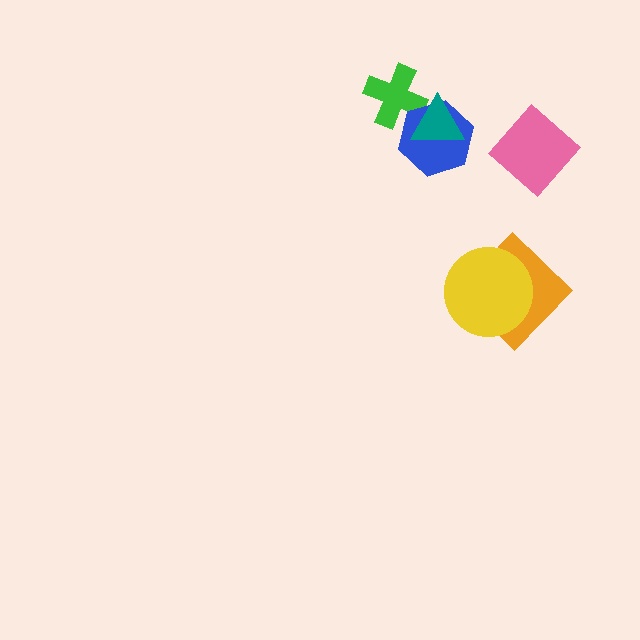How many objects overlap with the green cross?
2 objects overlap with the green cross.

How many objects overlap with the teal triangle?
2 objects overlap with the teal triangle.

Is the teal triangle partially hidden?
No, no other shape covers it.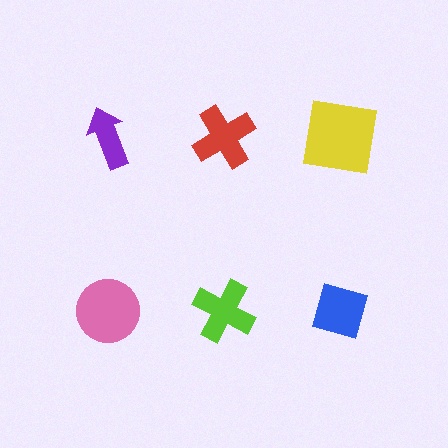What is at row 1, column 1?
A purple arrow.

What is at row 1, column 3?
A yellow square.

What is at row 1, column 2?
A red cross.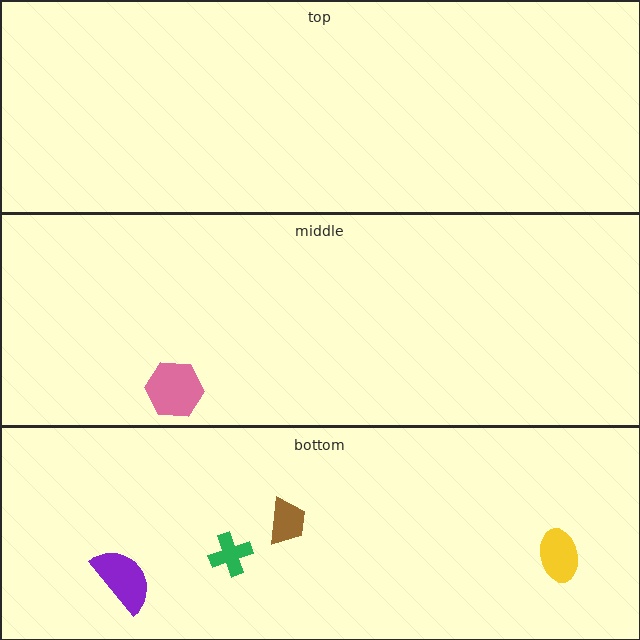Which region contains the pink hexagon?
The middle region.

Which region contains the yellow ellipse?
The bottom region.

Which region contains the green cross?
The bottom region.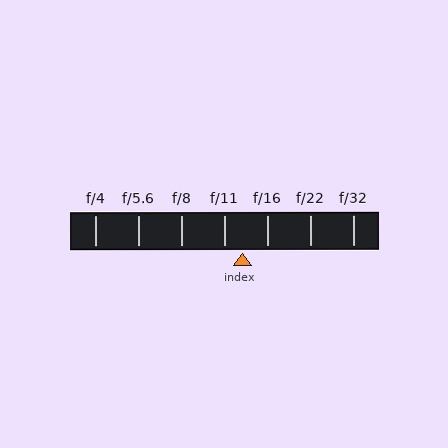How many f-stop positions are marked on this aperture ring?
There are 7 f-stop positions marked.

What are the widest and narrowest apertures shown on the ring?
The widest aperture shown is f/4 and the narrowest is f/32.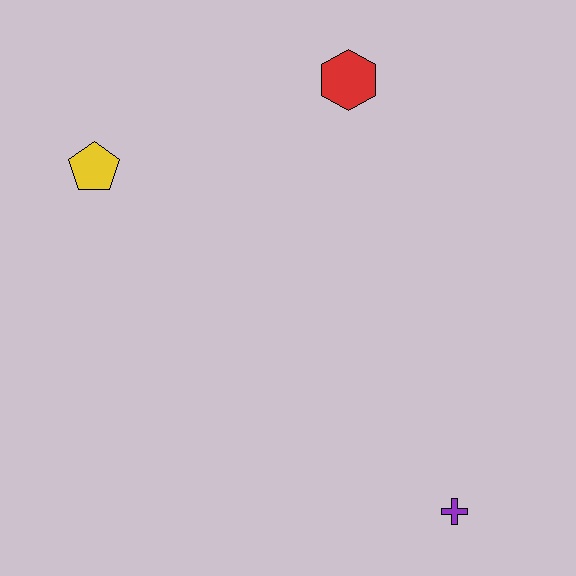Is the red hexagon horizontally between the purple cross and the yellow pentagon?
Yes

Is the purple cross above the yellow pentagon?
No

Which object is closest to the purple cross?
The red hexagon is closest to the purple cross.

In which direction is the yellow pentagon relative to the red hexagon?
The yellow pentagon is to the left of the red hexagon.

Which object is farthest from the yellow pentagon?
The purple cross is farthest from the yellow pentagon.